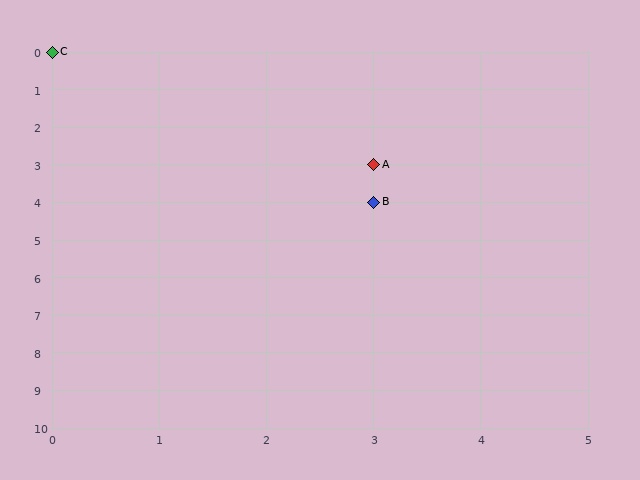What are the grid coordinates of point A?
Point A is at grid coordinates (3, 3).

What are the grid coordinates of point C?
Point C is at grid coordinates (0, 0).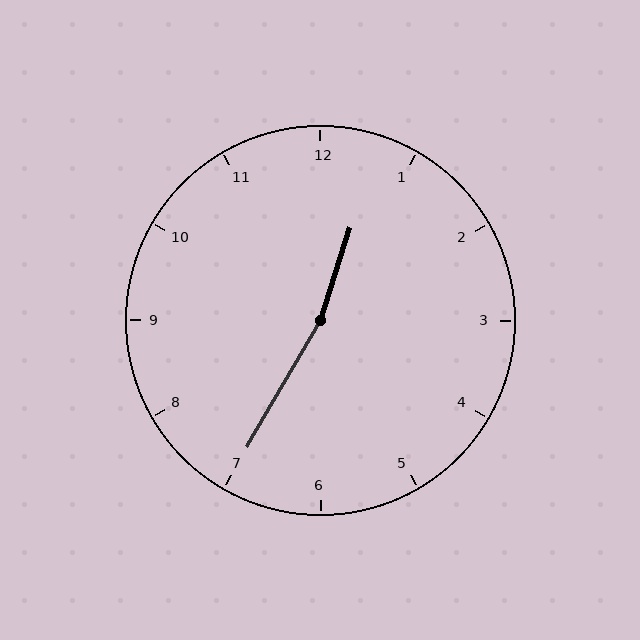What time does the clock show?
12:35.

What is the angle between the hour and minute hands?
Approximately 168 degrees.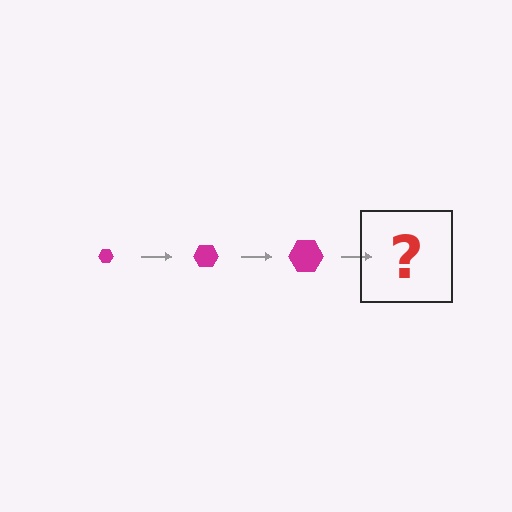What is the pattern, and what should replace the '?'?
The pattern is that the hexagon gets progressively larger each step. The '?' should be a magenta hexagon, larger than the previous one.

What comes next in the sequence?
The next element should be a magenta hexagon, larger than the previous one.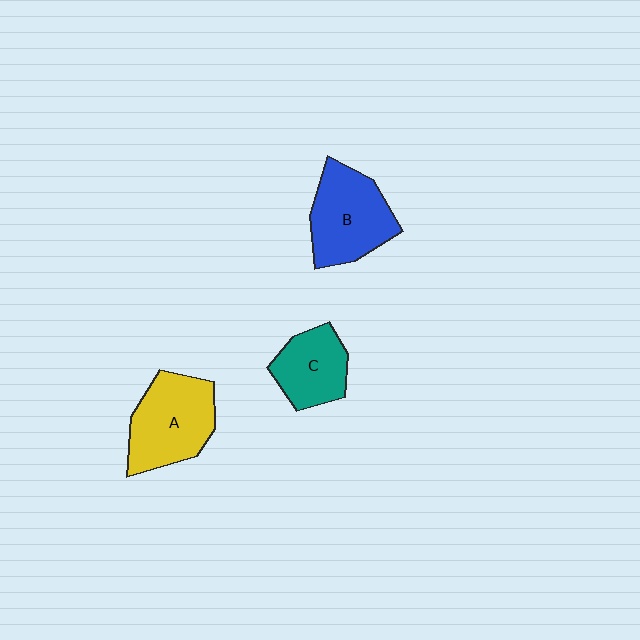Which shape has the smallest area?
Shape C (teal).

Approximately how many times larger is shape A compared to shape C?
Approximately 1.4 times.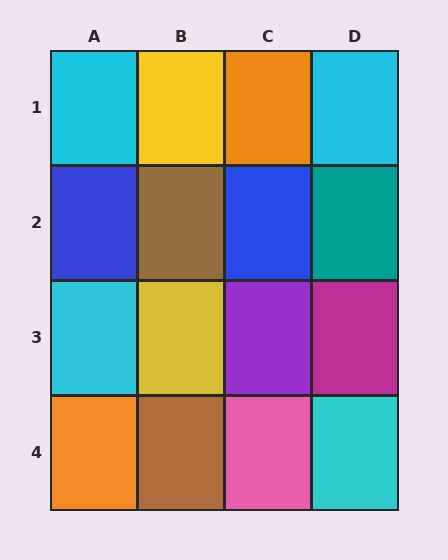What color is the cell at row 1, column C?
Orange.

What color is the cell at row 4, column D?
Cyan.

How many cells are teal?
1 cell is teal.